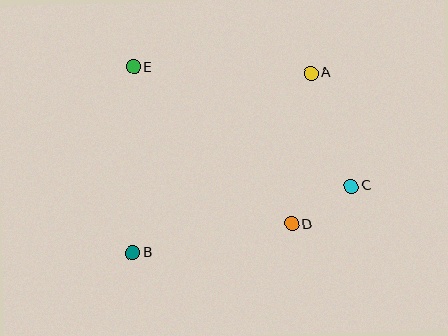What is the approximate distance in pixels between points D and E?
The distance between D and E is approximately 223 pixels.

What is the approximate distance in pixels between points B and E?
The distance between B and E is approximately 186 pixels.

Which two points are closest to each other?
Points C and D are closest to each other.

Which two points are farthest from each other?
Points A and B are farthest from each other.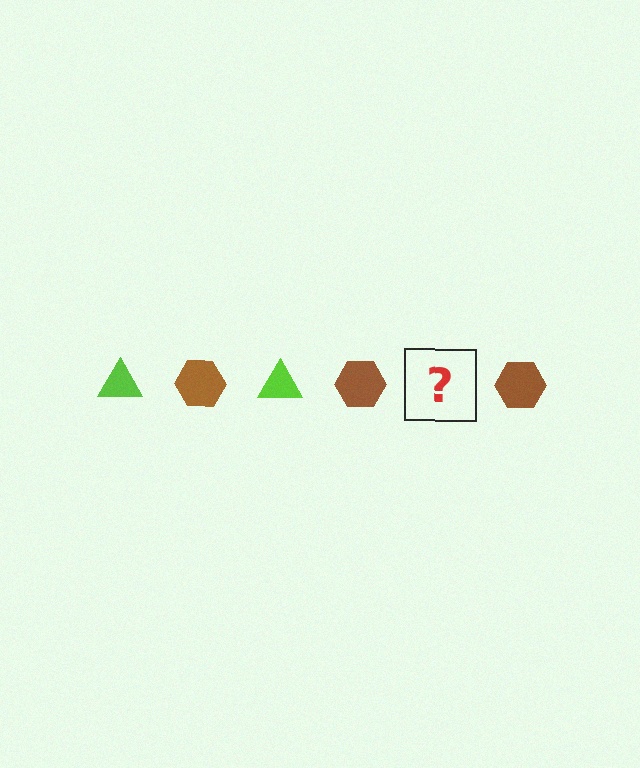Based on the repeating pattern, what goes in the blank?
The blank should be a lime triangle.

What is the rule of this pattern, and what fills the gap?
The rule is that the pattern alternates between lime triangle and brown hexagon. The gap should be filled with a lime triangle.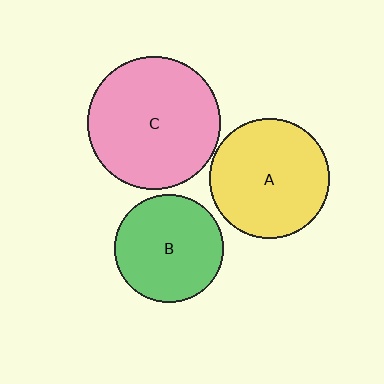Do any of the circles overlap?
No, none of the circles overlap.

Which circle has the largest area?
Circle C (pink).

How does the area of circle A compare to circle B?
Approximately 1.2 times.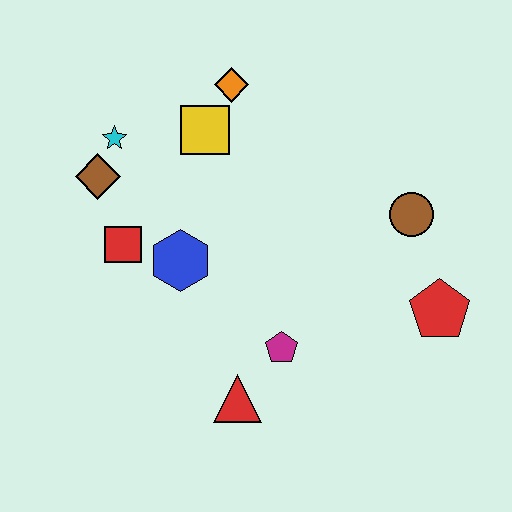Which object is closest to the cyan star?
The brown diamond is closest to the cyan star.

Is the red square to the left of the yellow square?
Yes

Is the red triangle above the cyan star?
No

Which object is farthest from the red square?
The red pentagon is farthest from the red square.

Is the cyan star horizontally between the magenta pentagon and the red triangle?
No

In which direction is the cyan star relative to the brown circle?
The cyan star is to the left of the brown circle.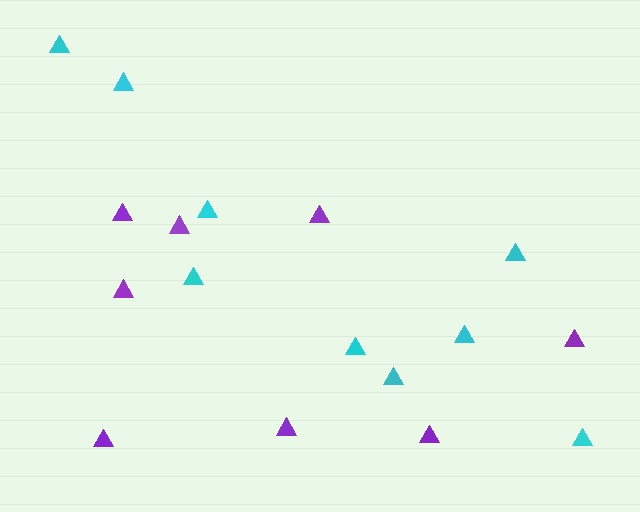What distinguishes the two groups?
There are 2 groups: one group of purple triangles (8) and one group of cyan triangles (9).